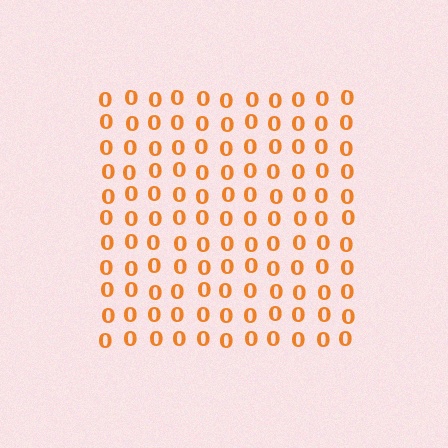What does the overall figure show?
The overall figure shows a square.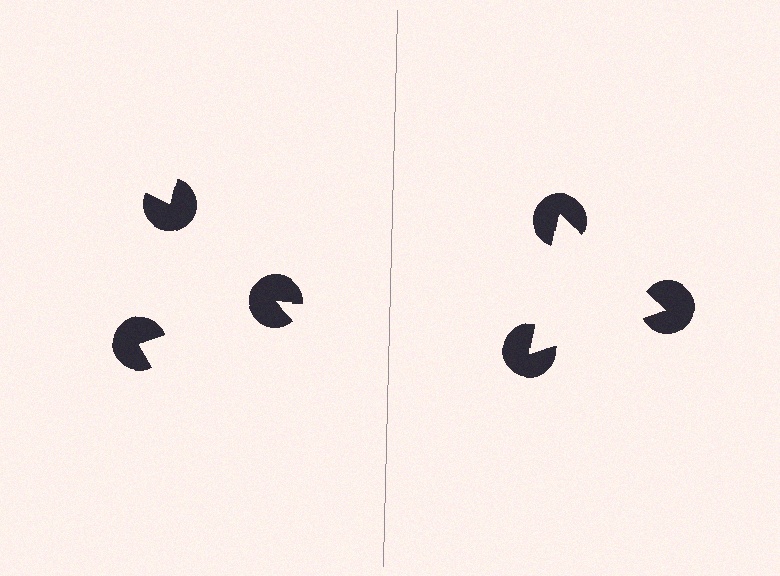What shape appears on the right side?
An illusory triangle.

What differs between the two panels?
The pac-man discs are positioned identically on both sides; only the wedge orientations differ. On the right they align to a triangle; on the left they are misaligned.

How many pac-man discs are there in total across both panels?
6 — 3 on each side.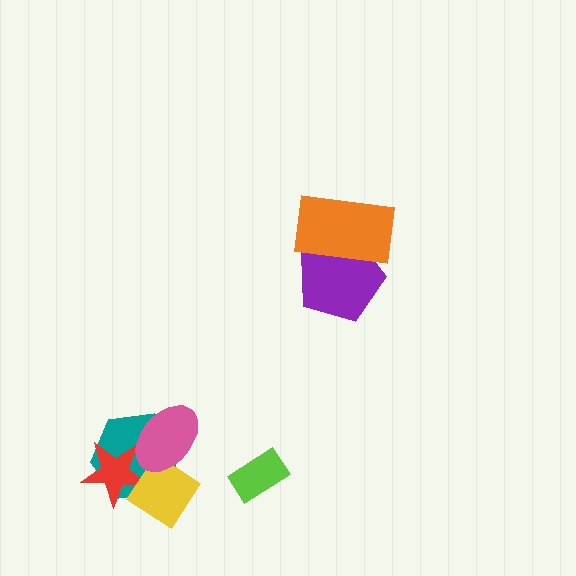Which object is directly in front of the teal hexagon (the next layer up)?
The red star is directly in front of the teal hexagon.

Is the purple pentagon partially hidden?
Yes, it is partially covered by another shape.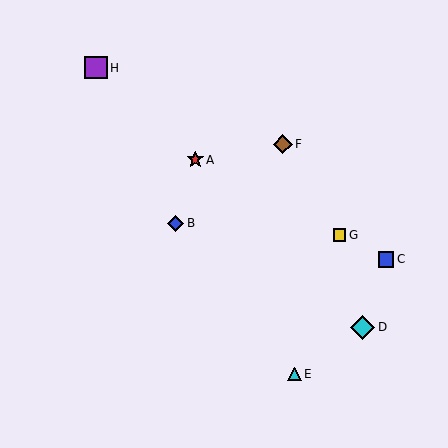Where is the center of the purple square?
The center of the purple square is at (96, 68).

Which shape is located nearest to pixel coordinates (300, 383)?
The cyan triangle (labeled E) at (295, 374) is nearest to that location.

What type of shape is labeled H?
Shape H is a purple square.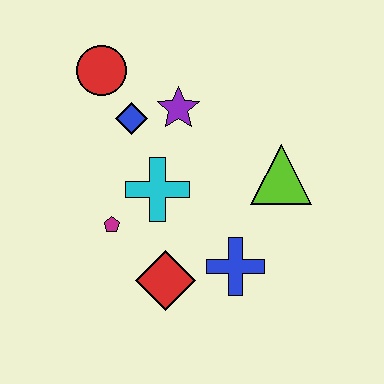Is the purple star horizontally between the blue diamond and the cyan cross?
No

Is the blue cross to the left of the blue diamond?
No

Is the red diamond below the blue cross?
Yes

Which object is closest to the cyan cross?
The magenta pentagon is closest to the cyan cross.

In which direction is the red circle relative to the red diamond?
The red circle is above the red diamond.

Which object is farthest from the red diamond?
The red circle is farthest from the red diamond.